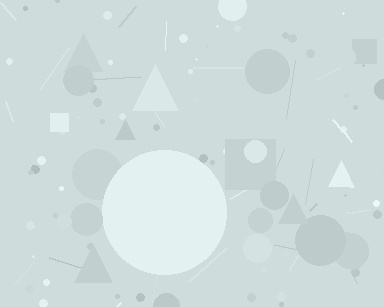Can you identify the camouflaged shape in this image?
The camouflaged shape is a circle.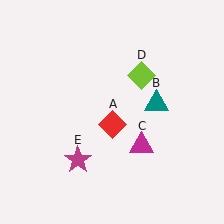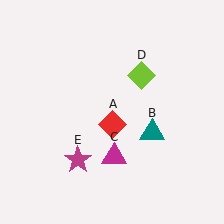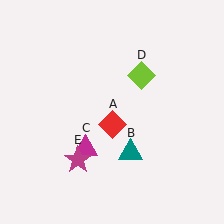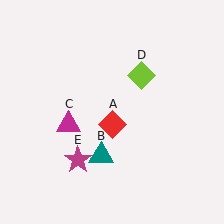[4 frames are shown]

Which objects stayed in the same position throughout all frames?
Red diamond (object A) and lime diamond (object D) and magenta star (object E) remained stationary.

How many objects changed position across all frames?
2 objects changed position: teal triangle (object B), magenta triangle (object C).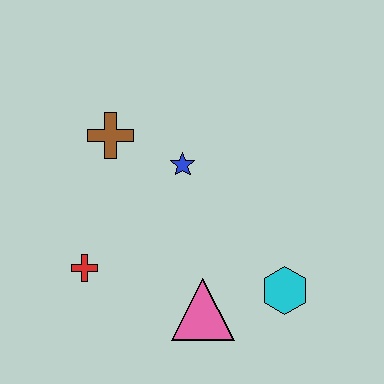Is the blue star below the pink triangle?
No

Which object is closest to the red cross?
The pink triangle is closest to the red cross.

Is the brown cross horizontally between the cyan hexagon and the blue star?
No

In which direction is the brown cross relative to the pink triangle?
The brown cross is above the pink triangle.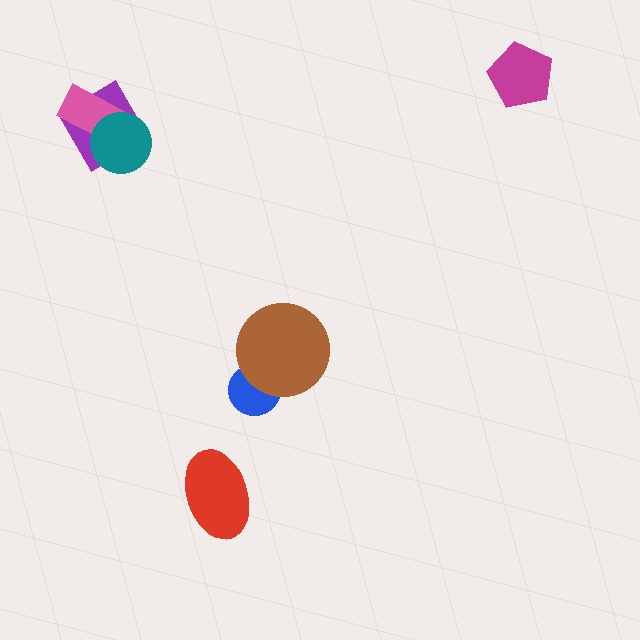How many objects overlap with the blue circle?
1 object overlaps with the blue circle.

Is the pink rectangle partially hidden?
Yes, it is partially covered by another shape.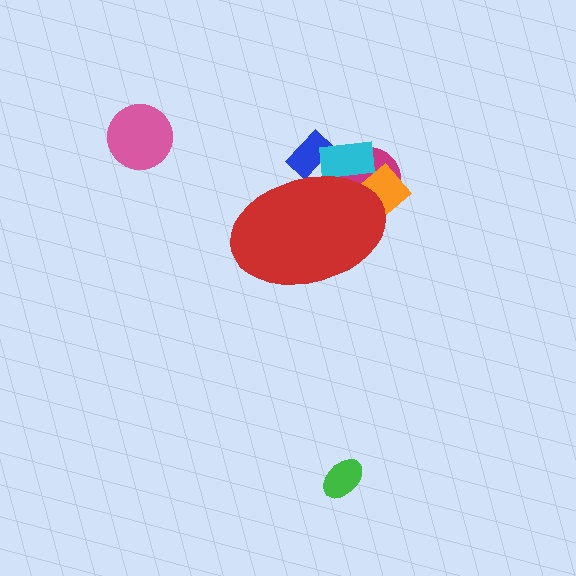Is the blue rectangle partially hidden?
Yes, the blue rectangle is partially hidden behind the red ellipse.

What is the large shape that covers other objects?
A red ellipse.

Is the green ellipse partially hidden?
No, the green ellipse is fully visible.